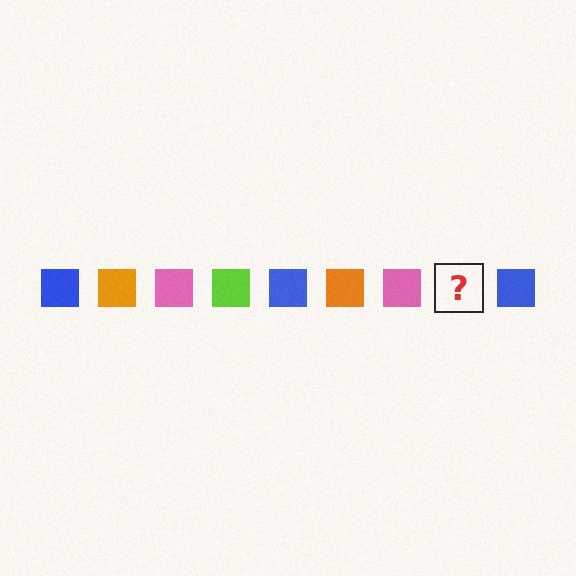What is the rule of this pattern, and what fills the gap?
The rule is that the pattern cycles through blue, orange, pink, lime squares. The gap should be filled with a lime square.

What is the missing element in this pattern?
The missing element is a lime square.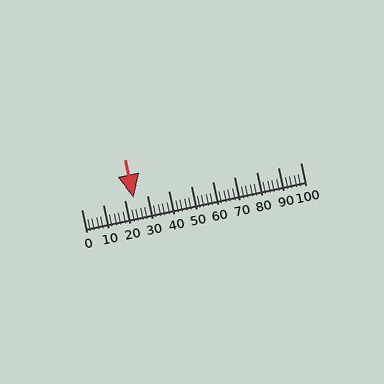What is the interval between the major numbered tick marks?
The major tick marks are spaced 10 units apart.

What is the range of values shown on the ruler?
The ruler shows values from 0 to 100.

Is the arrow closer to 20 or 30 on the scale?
The arrow is closer to 20.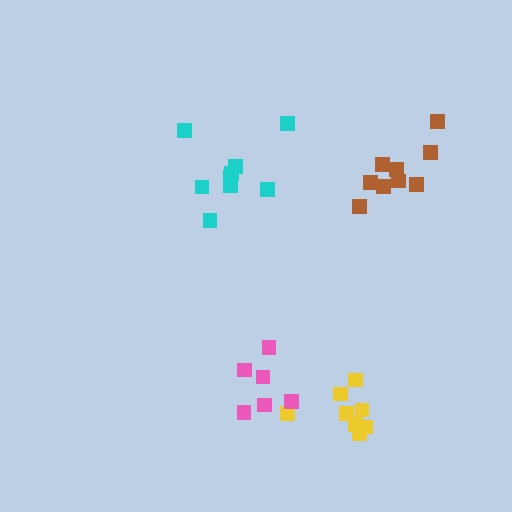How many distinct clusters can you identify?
There are 4 distinct clusters.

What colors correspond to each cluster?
The clusters are colored: brown, yellow, cyan, pink.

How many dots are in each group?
Group 1: 9 dots, Group 2: 8 dots, Group 3: 9 dots, Group 4: 6 dots (32 total).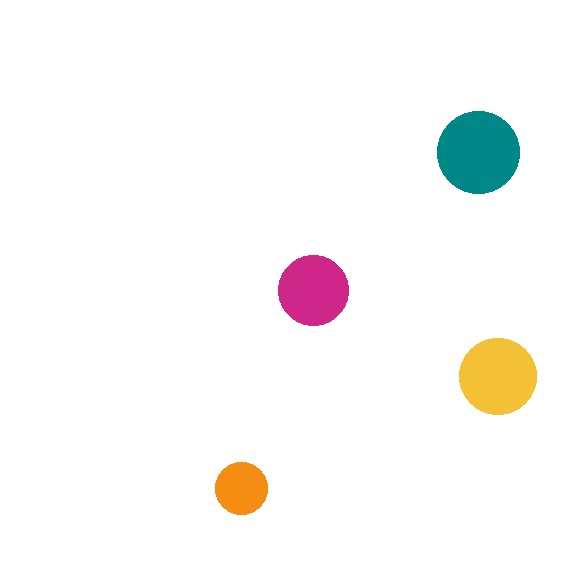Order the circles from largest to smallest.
the teal one, the yellow one, the magenta one, the orange one.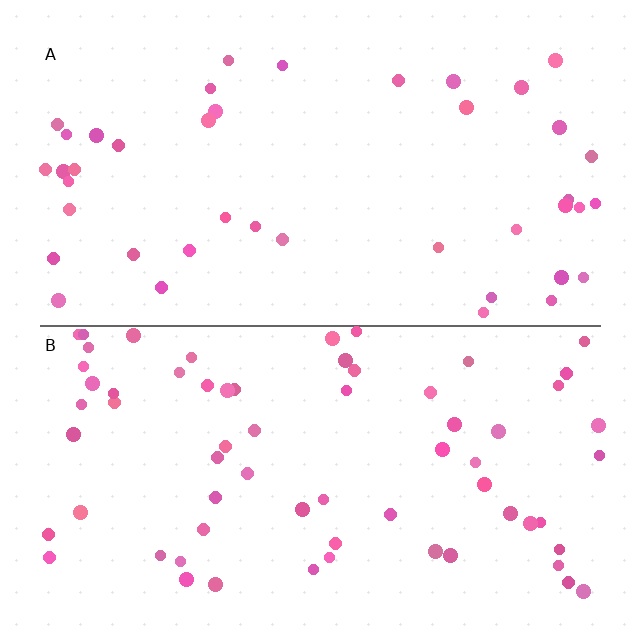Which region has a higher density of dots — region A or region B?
B (the bottom).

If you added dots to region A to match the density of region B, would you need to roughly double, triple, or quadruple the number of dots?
Approximately double.